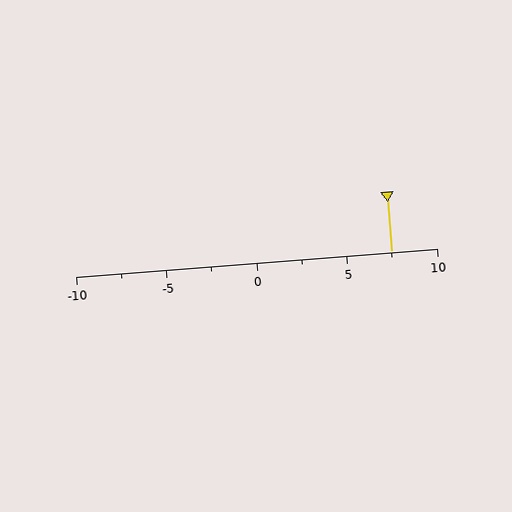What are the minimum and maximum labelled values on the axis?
The axis runs from -10 to 10.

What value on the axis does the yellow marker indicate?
The marker indicates approximately 7.5.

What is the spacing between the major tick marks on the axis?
The major ticks are spaced 5 apart.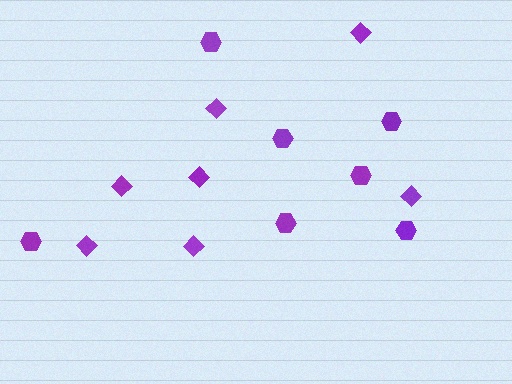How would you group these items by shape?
There are 2 groups: one group of hexagons (7) and one group of diamonds (7).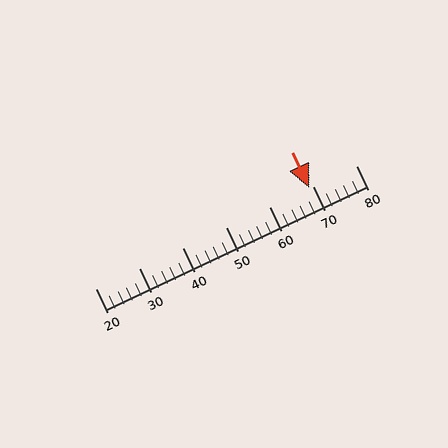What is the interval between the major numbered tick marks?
The major tick marks are spaced 10 units apart.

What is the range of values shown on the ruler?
The ruler shows values from 20 to 80.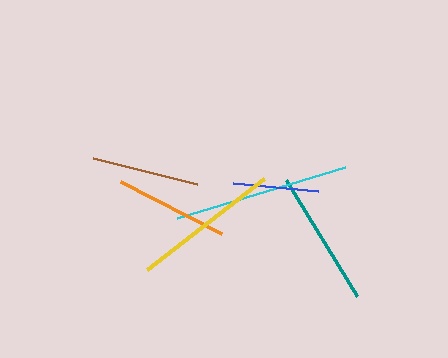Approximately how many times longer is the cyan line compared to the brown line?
The cyan line is approximately 1.6 times the length of the brown line.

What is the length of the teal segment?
The teal segment is approximately 136 pixels long.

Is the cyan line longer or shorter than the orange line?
The cyan line is longer than the orange line.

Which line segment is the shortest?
The blue line is the shortest at approximately 85 pixels.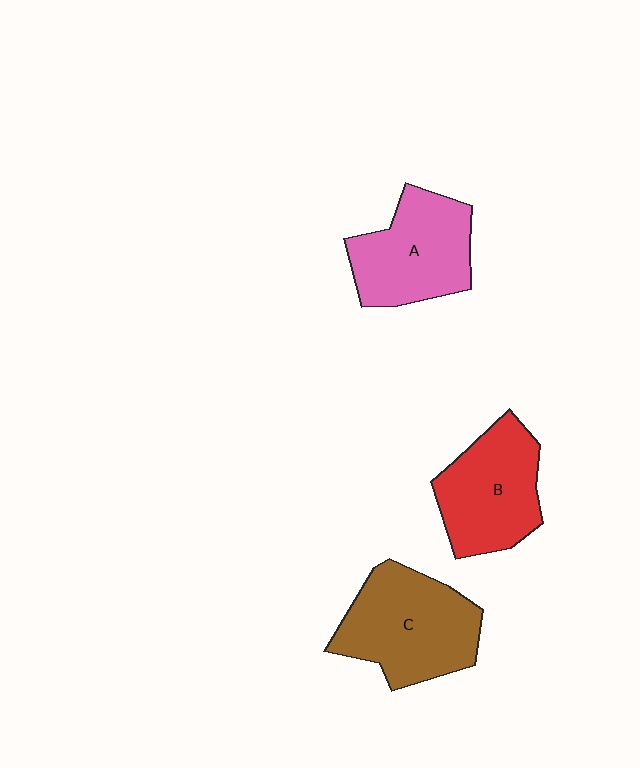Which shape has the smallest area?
Shape B (red).